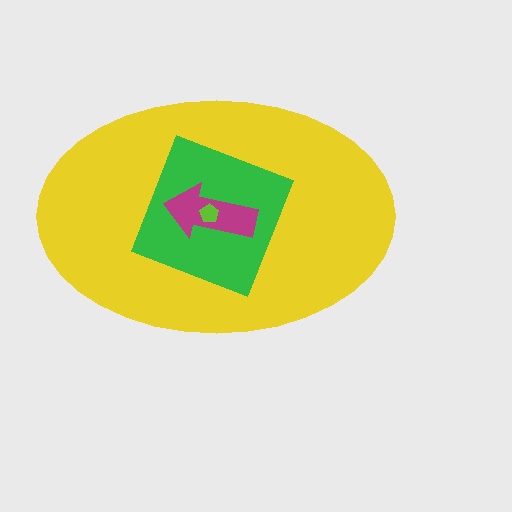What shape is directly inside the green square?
The magenta arrow.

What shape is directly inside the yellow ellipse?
The green square.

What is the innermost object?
The lime pentagon.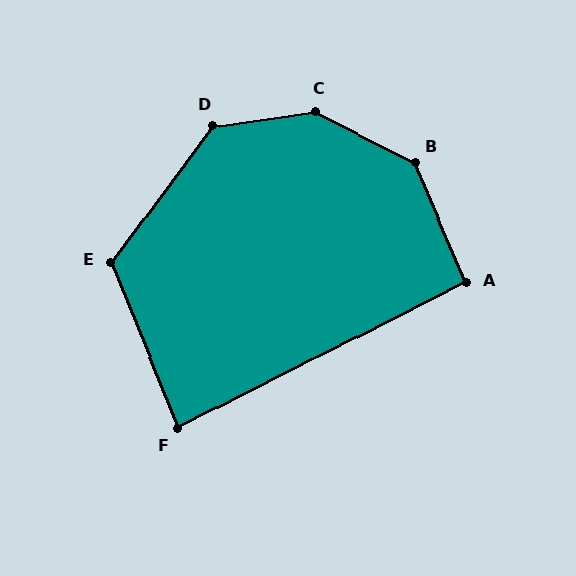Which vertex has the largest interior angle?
C, at approximately 145 degrees.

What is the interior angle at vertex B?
Approximately 140 degrees (obtuse).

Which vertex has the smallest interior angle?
F, at approximately 85 degrees.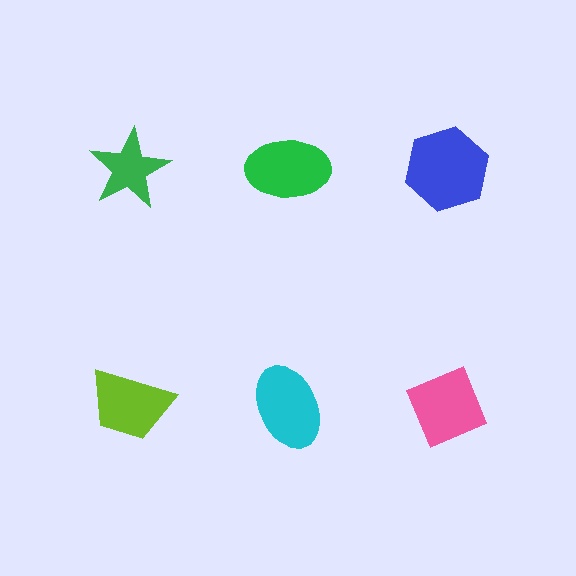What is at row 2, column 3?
A pink diamond.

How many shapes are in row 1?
3 shapes.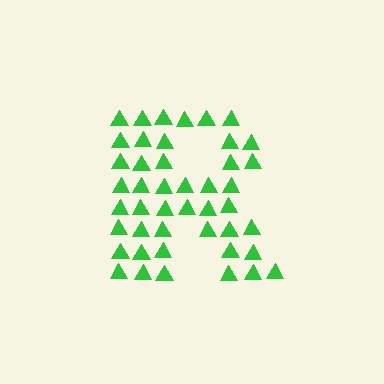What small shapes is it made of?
It is made of small triangles.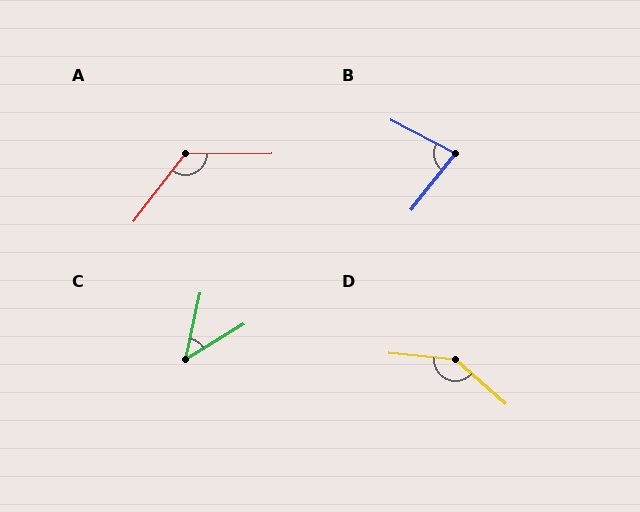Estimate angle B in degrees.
Approximately 79 degrees.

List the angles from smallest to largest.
C (46°), B (79°), A (128°), D (144°).